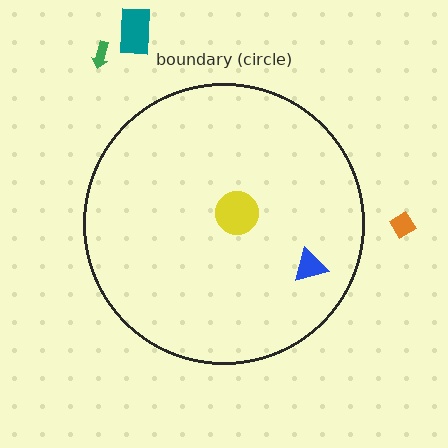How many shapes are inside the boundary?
2 inside, 3 outside.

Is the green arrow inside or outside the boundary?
Outside.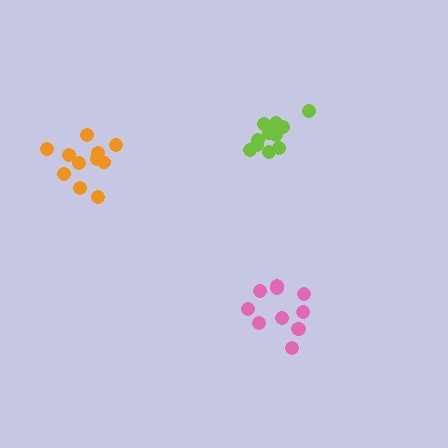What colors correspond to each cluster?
The clusters are colored: pink, lime, orange.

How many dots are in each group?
Group 1: 11 dots, Group 2: 11 dots, Group 3: 11 dots (33 total).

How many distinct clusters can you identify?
There are 3 distinct clusters.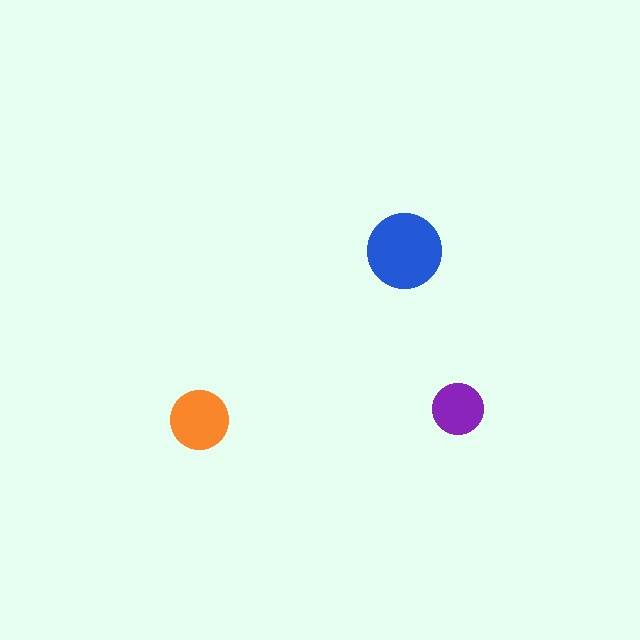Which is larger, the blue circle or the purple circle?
The blue one.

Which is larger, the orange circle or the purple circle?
The orange one.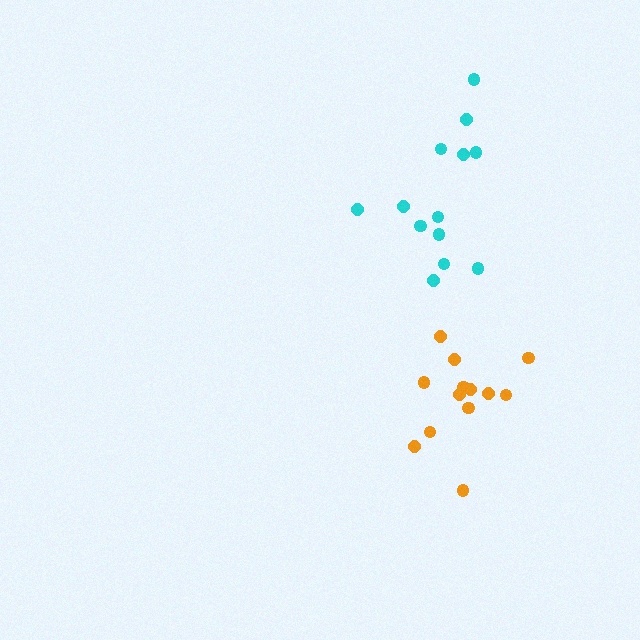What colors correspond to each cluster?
The clusters are colored: cyan, orange.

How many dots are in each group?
Group 1: 13 dots, Group 2: 13 dots (26 total).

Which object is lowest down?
The orange cluster is bottommost.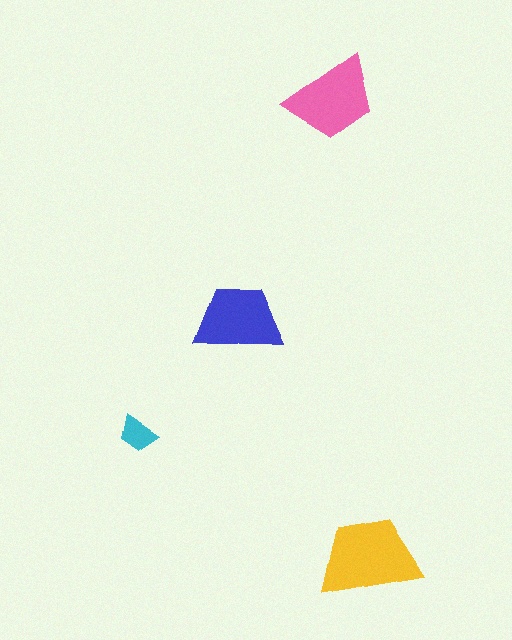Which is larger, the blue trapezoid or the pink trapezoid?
The pink one.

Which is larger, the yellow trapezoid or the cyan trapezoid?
The yellow one.